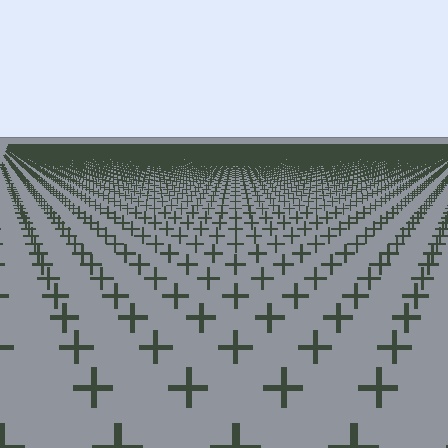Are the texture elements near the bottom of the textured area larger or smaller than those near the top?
Larger. Near the bottom, elements are closer to the viewer and appear at a bigger on-screen size.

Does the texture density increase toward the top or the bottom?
Density increases toward the top.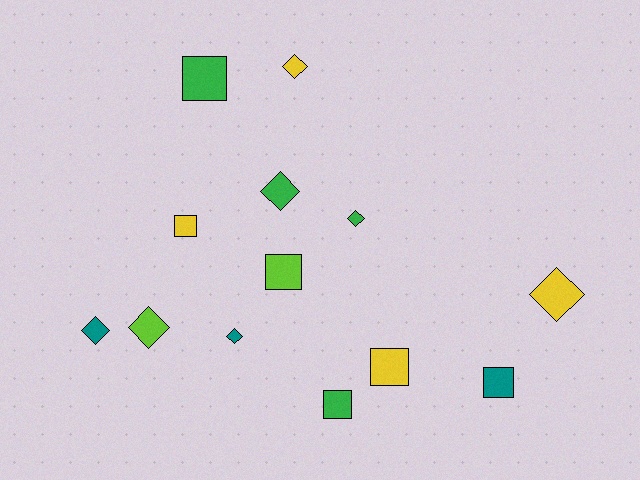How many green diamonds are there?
There are 2 green diamonds.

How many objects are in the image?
There are 13 objects.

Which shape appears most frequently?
Diamond, with 7 objects.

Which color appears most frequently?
Yellow, with 4 objects.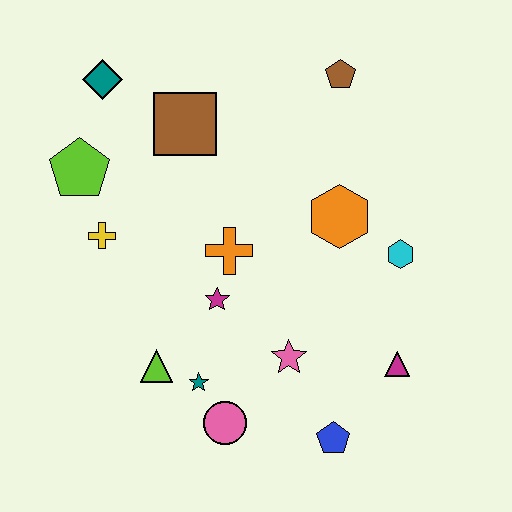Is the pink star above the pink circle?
Yes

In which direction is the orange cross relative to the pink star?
The orange cross is above the pink star.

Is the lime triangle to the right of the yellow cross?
Yes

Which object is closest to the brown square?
The teal diamond is closest to the brown square.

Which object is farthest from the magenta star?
The brown pentagon is farthest from the magenta star.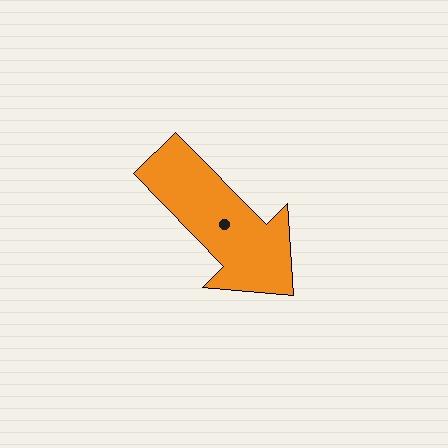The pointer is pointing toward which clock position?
Roughly 5 o'clock.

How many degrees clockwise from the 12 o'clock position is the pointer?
Approximately 136 degrees.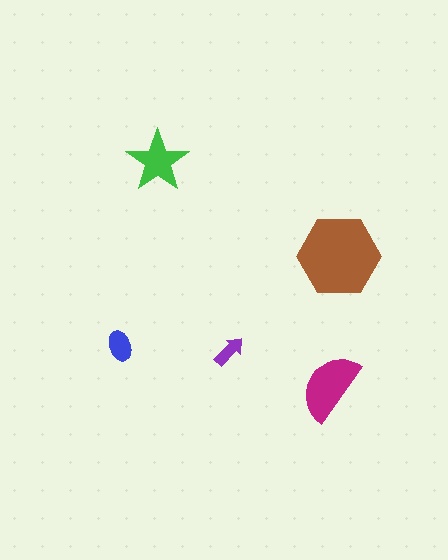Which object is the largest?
The brown hexagon.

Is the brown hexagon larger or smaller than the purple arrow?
Larger.